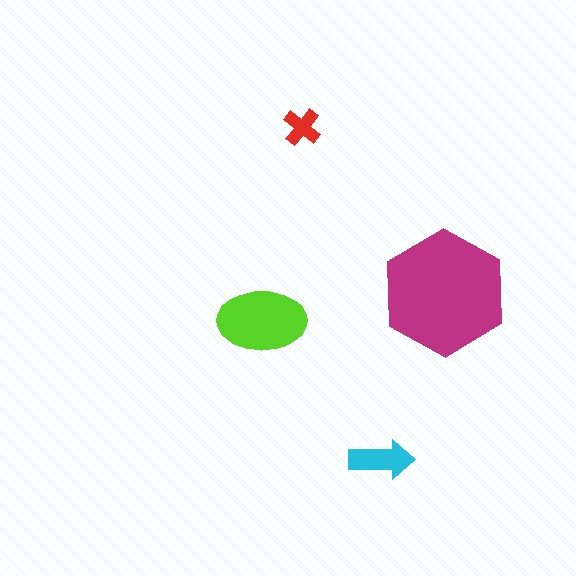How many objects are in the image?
There are 4 objects in the image.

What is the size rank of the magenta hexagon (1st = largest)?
1st.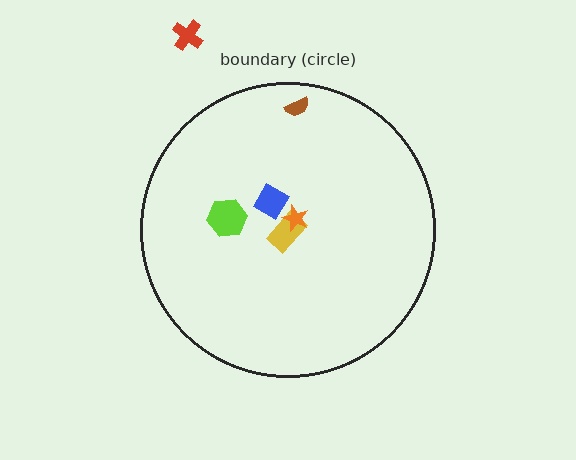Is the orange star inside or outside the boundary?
Inside.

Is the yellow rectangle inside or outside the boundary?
Inside.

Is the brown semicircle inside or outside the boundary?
Inside.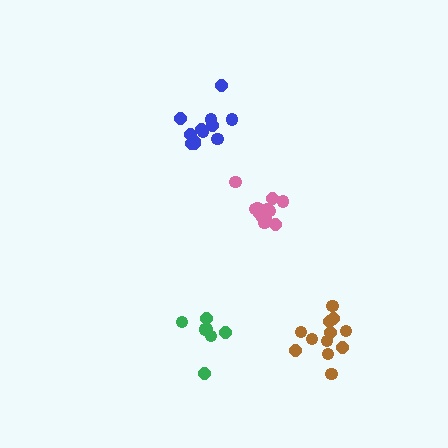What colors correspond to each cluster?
The clusters are colored: pink, green, brown, blue.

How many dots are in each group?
Group 1: 12 dots, Group 2: 7 dots, Group 3: 12 dots, Group 4: 12 dots (43 total).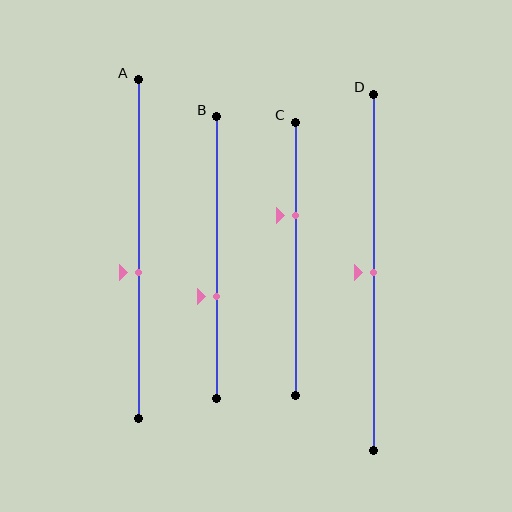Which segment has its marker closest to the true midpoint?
Segment D has its marker closest to the true midpoint.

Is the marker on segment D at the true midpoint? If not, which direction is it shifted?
Yes, the marker on segment D is at the true midpoint.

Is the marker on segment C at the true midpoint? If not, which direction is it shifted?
No, the marker on segment C is shifted upward by about 16% of the segment length.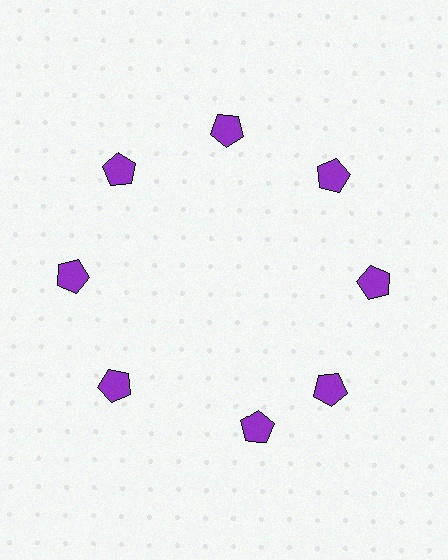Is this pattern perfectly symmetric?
No. The 8 purple pentagons are arranged in a ring, but one element near the 6 o'clock position is rotated out of alignment along the ring, breaking the 8-fold rotational symmetry.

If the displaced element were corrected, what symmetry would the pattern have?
It would have 8-fold rotational symmetry — the pattern would map onto itself every 45 degrees.